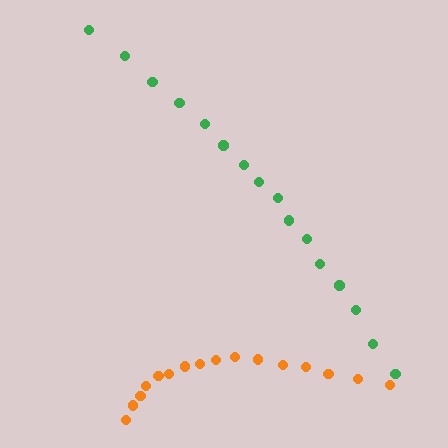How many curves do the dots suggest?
There are 2 distinct paths.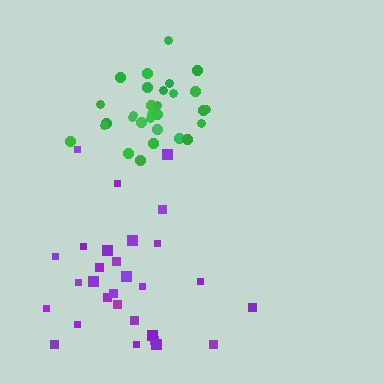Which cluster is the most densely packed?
Green.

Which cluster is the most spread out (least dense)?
Purple.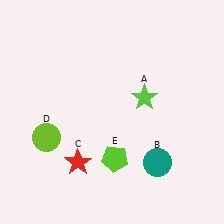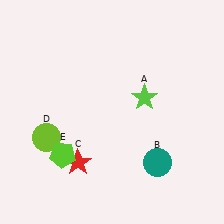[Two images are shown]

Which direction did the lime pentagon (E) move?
The lime pentagon (E) moved left.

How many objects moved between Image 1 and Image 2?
1 object moved between the two images.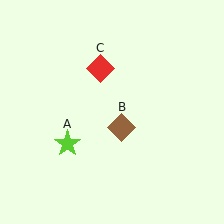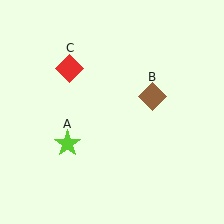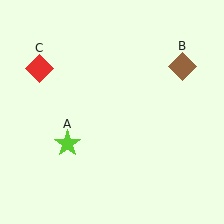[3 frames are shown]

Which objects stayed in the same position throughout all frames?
Lime star (object A) remained stationary.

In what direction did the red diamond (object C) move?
The red diamond (object C) moved left.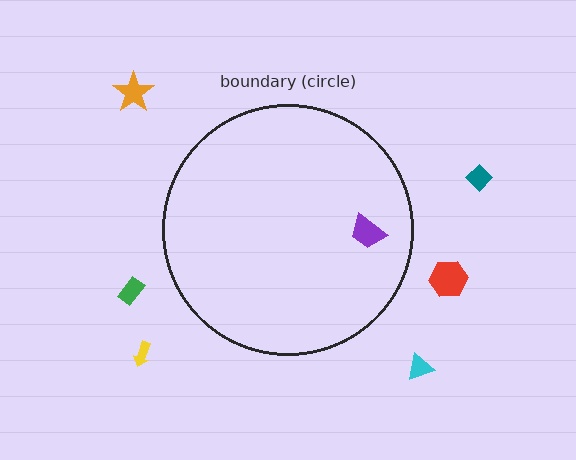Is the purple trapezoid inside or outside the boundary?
Inside.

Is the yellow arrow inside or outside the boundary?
Outside.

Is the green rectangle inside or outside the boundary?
Outside.